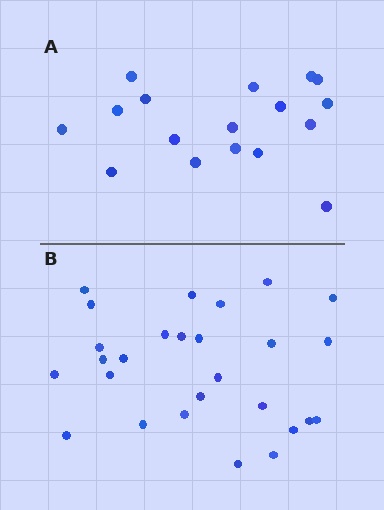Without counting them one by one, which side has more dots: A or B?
Region B (the bottom region) has more dots.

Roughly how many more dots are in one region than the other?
Region B has roughly 10 or so more dots than region A.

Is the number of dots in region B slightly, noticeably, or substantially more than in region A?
Region B has substantially more. The ratio is roughly 1.6 to 1.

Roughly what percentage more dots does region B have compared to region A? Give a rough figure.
About 60% more.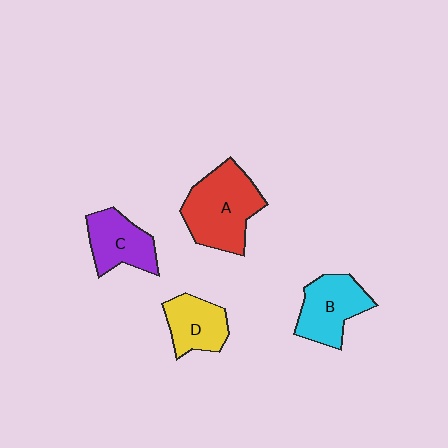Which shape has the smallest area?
Shape D (yellow).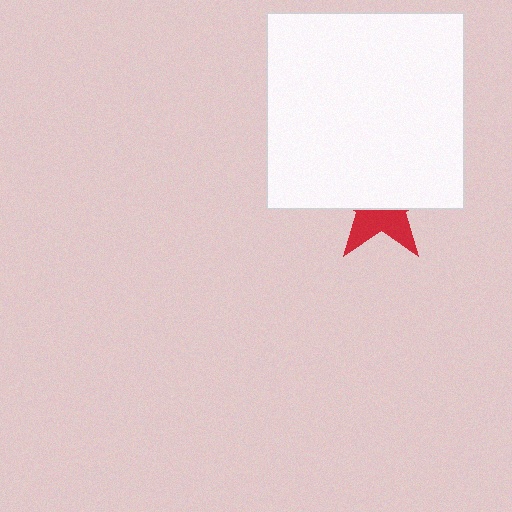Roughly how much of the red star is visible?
A small part of it is visible (roughly 41%).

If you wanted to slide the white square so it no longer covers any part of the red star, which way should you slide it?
Slide it up — that is the most direct way to separate the two shapes.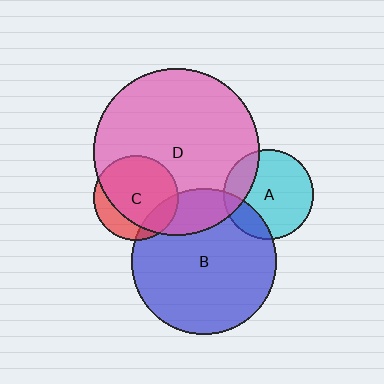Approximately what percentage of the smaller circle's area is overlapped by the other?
Approximately 20%.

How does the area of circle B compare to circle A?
Approximately 2.6 times.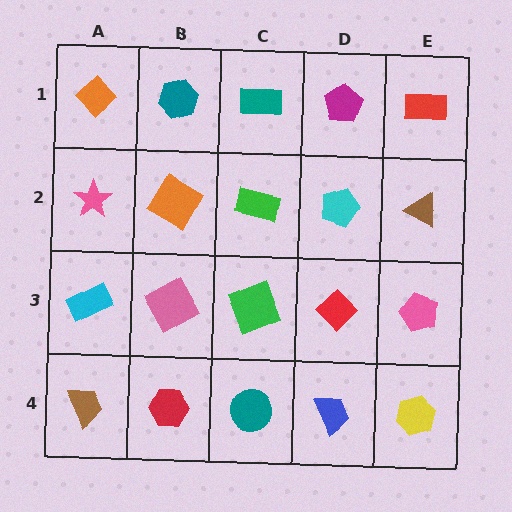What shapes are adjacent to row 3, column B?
An orange diamond (row 2, column B), a red hexagon (row 4, column B), a cyan rectangle (row 3, column A), a green square (row 3, column C).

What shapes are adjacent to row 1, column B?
An orange diamond (row 2, column B), an orange diamond (row 1, column A), a teal rectangle (row 1, column C).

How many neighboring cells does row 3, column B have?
4.